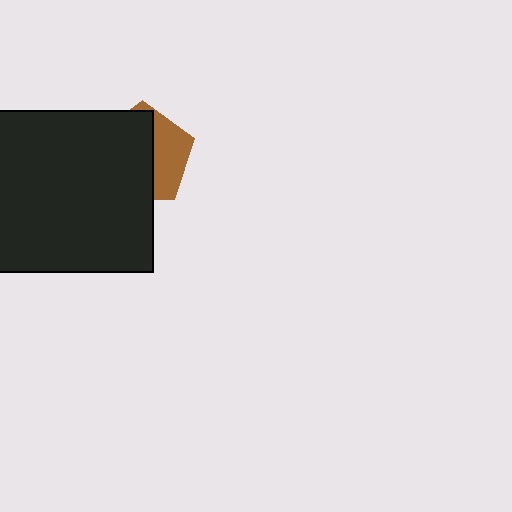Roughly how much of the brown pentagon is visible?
A small part of it is visible (roughly 37%).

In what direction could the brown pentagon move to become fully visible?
The brown pentagon could move right. That would shift it out from behind the black square entirely.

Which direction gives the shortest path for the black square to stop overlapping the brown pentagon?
Moving left gives the shortest separation.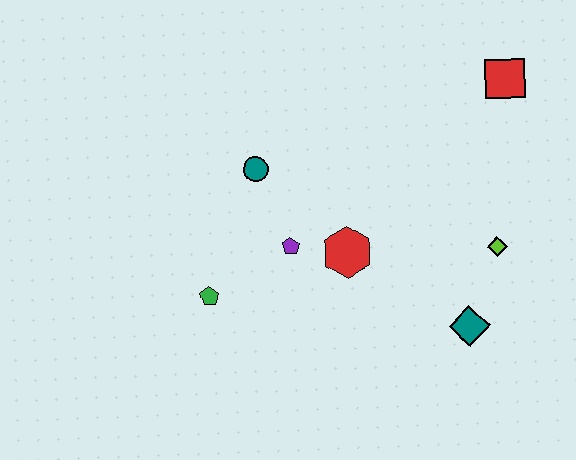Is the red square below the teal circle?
No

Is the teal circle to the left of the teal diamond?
Yes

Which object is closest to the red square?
The lime diamond is closest to the red square.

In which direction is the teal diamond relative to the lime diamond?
The teal diamond is below the lime diamond.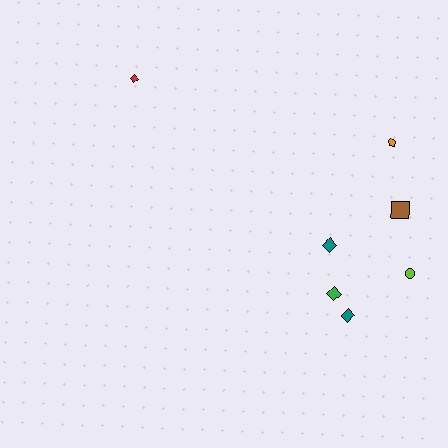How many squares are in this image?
There is 1 square.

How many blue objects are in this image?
There are no blue objects.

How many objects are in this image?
There are 7 objects.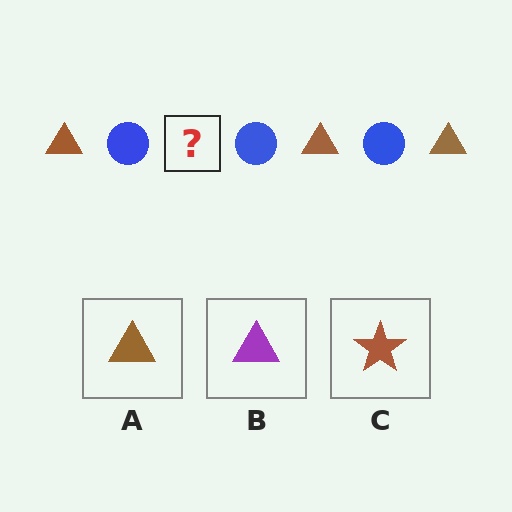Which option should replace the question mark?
Option A.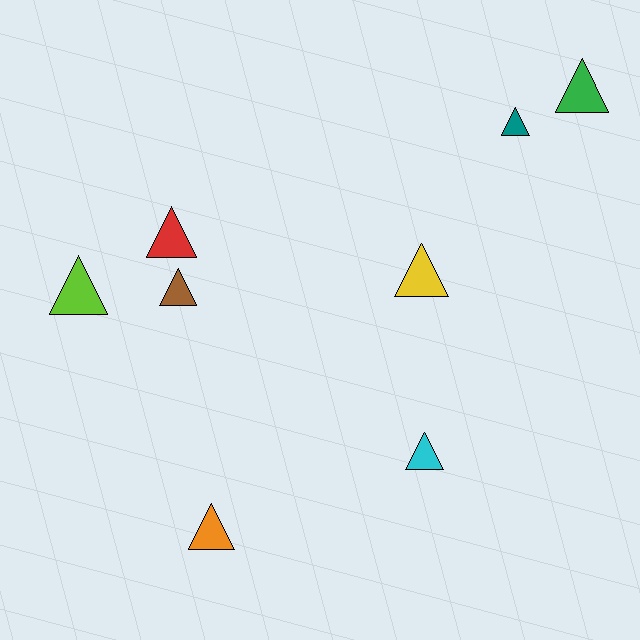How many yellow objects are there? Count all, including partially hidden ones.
There is 1 yellow object.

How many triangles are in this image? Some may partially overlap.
There are 8 triangles.